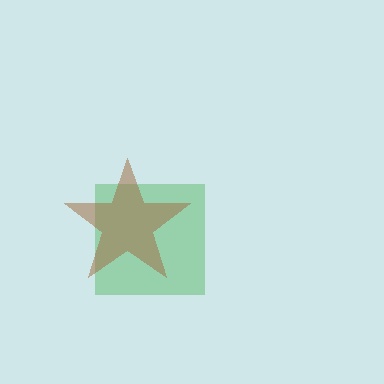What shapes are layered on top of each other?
The layered shapes are: a green square, a brown star.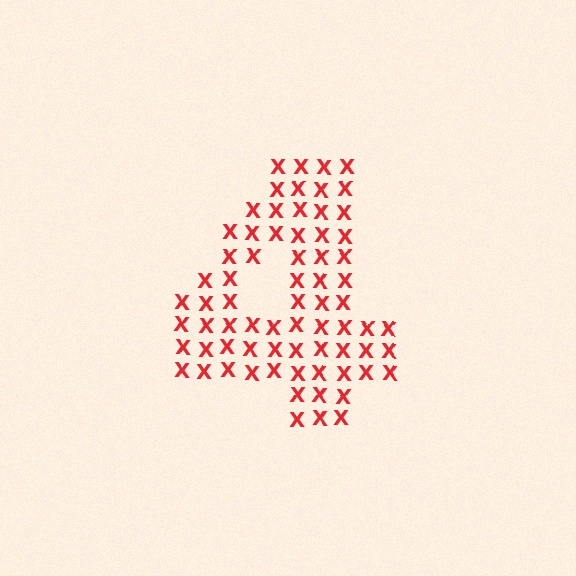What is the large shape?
The large shape is the digit 4.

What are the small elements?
The small elements are letter X's.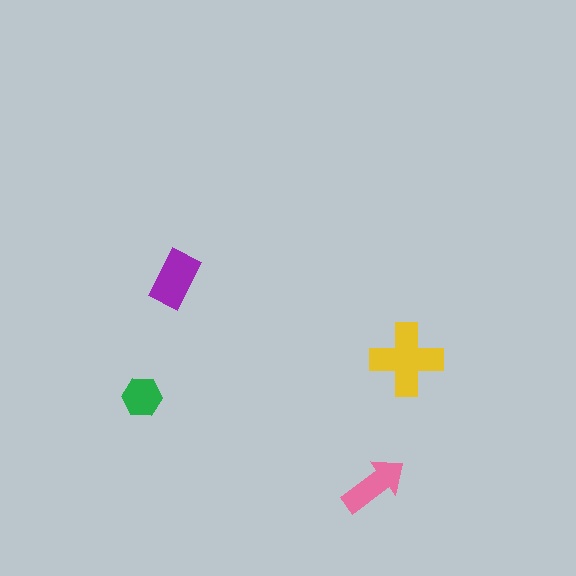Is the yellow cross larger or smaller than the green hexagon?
Larger.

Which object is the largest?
The yellow cross.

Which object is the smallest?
The green hexagon.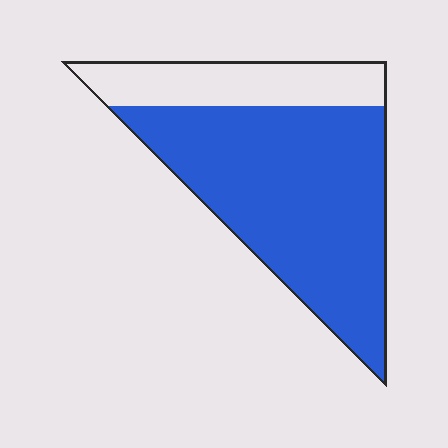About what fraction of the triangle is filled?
About three quarters (3/4).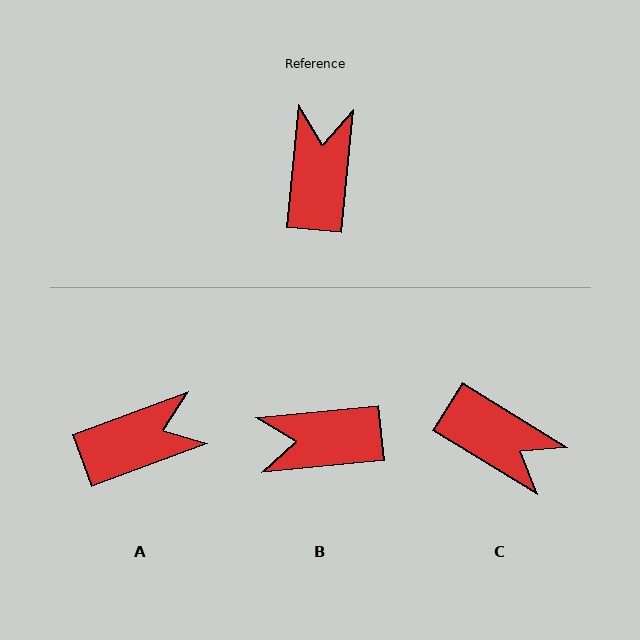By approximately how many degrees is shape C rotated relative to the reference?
Approximately 116 degrees clockwise.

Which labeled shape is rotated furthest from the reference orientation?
C, about 116 degrees away.